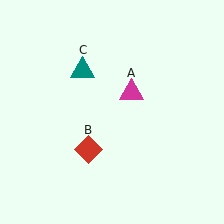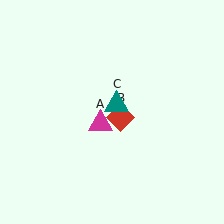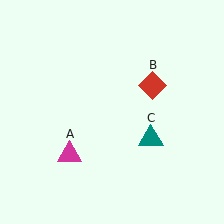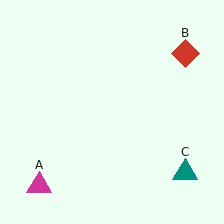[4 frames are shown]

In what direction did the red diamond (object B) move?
The red diamond (object B) moved up and to the right.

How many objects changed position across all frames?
3 objects changed position: magenta triangle (object A), red diamond (object B), teal triangle (object C).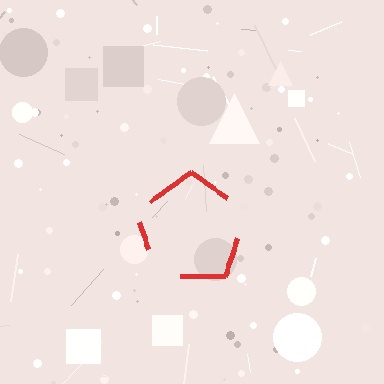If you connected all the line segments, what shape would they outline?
They would outline a pentagon.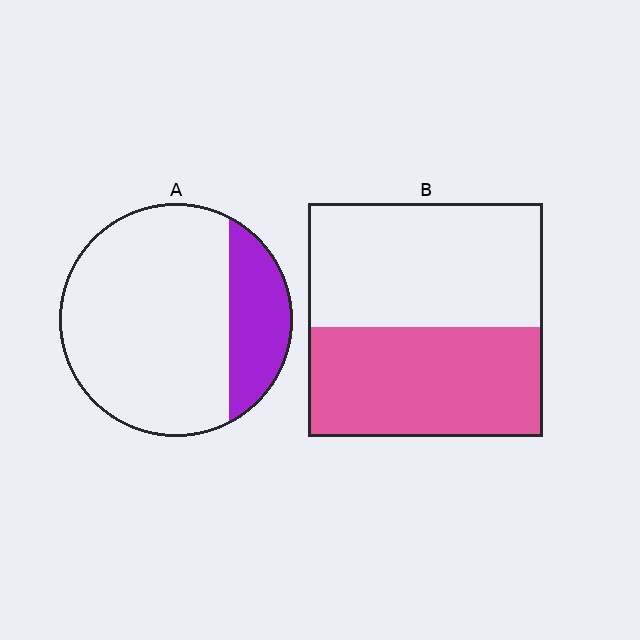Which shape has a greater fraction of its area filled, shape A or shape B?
Shape B.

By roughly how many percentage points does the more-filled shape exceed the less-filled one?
By roughly 25 percentage points (B over A).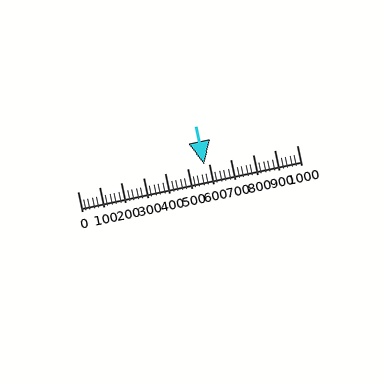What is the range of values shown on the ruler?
The ruler shows values from 0 to 1000.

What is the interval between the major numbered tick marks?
The major tick marks are spaced 100 units apart.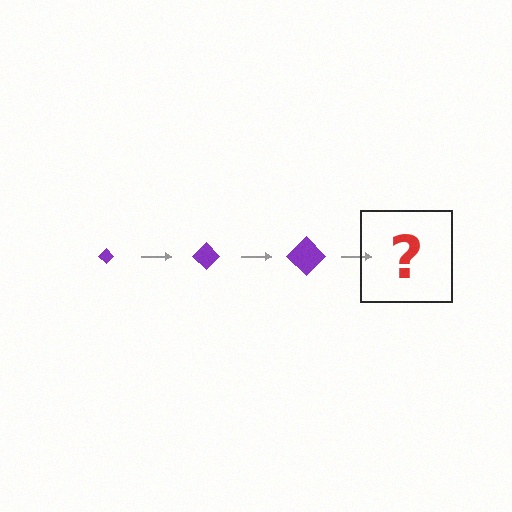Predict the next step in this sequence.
The next step is a purple diamond, larger than the previous one.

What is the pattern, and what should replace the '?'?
The pattern is that the diamond gets progressively larger each step. The '?' should be a purple diamond, larger than the previous one.